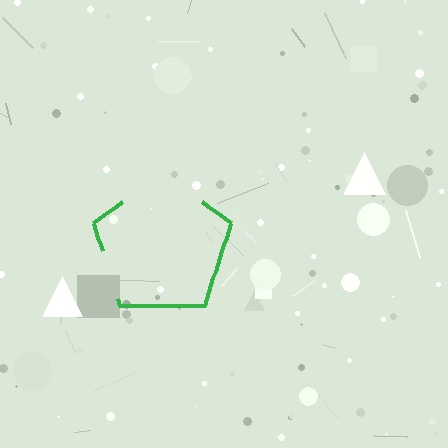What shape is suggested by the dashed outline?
The dashed outline suggests a pentagon.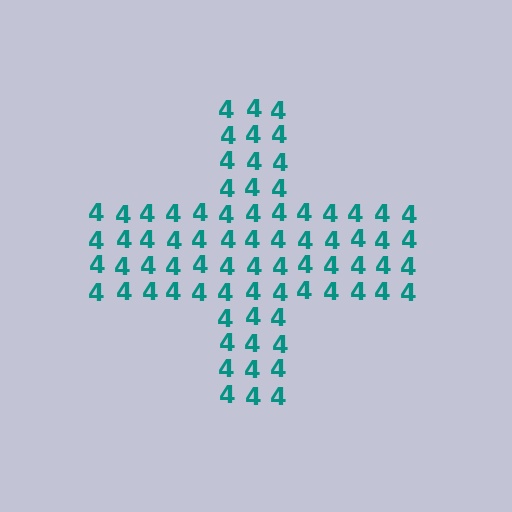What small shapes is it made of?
It is made of small digit 4's.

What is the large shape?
The large shape is a cross.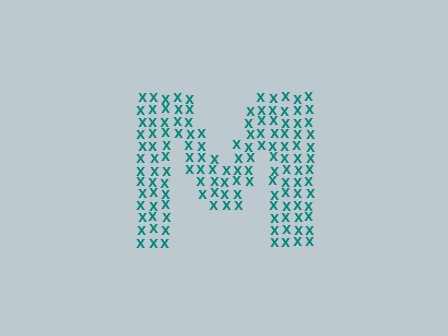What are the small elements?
The small elements are letter X's.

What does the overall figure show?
The overall figure shows the letter M.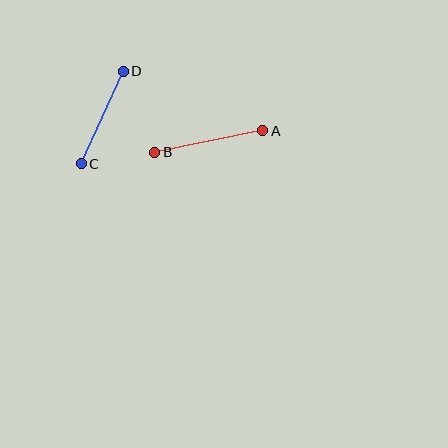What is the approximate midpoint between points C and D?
The midpoint is at approximately (102, 117) pixels.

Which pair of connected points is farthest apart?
Points A and B are farthest apart.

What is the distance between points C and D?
The distance is approximately 102 pixels.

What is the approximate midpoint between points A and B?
The midpoint is at approximately (209, 141) pixels.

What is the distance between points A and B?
The distance is approximately 110 pixels.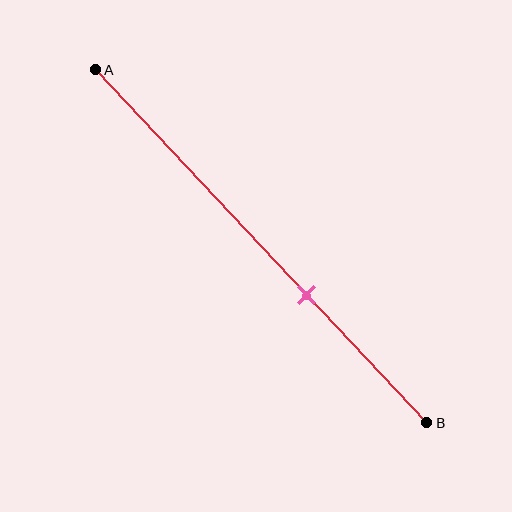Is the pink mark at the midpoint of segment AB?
No, the mark is at about 65% from A, not at the 50% midpoint.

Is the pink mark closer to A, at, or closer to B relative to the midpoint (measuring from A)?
The pink mark is closer to point B than the midpoint of segment AB.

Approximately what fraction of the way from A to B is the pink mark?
The pink mark is approximately 65% of the way from A to B.